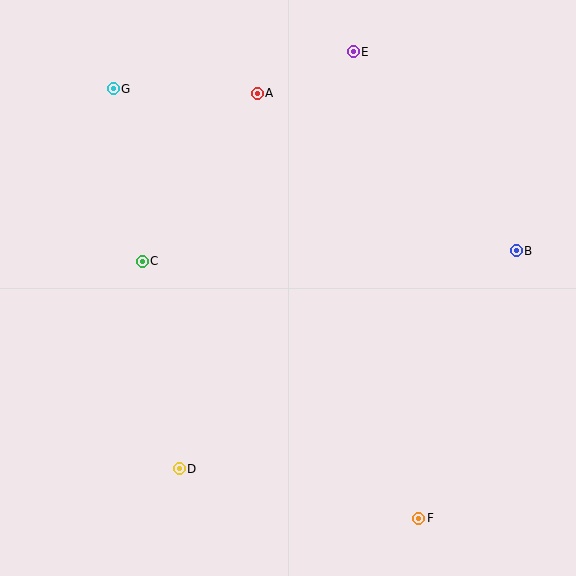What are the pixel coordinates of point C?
Point C is at (142, 261).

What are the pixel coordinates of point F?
Point F is at (419, 518).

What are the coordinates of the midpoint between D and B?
The midpoint between D and B is at (348, 360).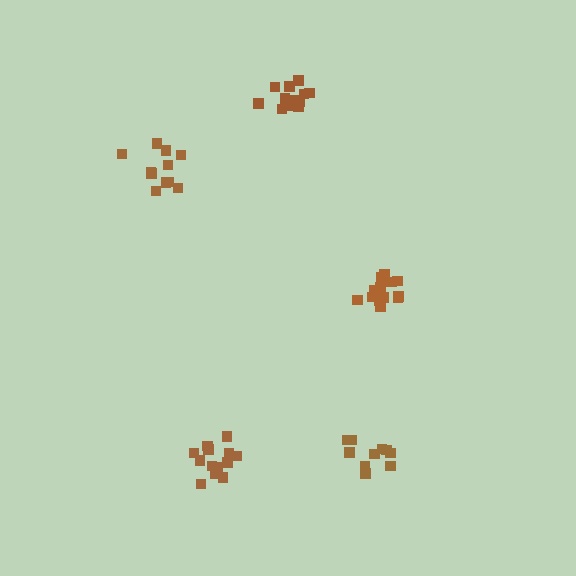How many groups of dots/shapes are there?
There are 5 groups.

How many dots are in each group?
Group 1: 10 dots, Group 2: 13 dots, Group 3: 15 dots, Group 4: 13 dots, Group 5: 11 dots (62 total).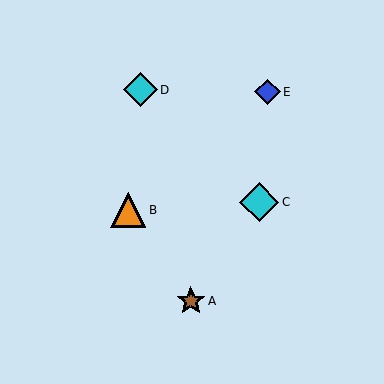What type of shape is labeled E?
Shape E is a blue diamond.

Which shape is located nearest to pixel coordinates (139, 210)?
The orange triangle (labeled B) at (128, 210) is nearest to that location.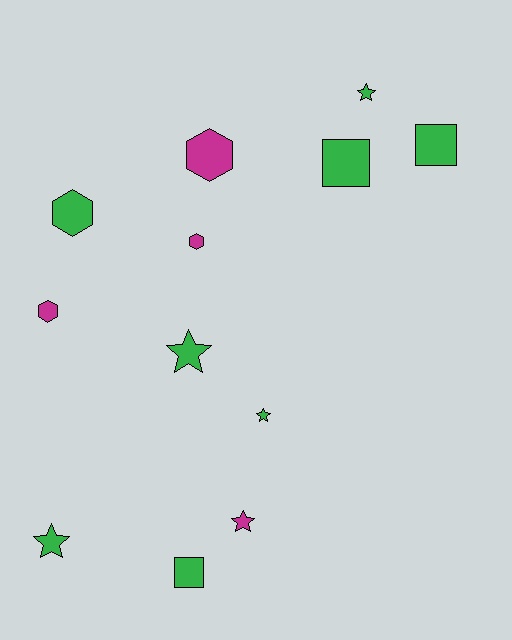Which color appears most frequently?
Green, with 8 objects.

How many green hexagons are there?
There is 1 green hexagon.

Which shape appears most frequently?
Star, with 5 objects.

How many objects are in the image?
There are 12 objects.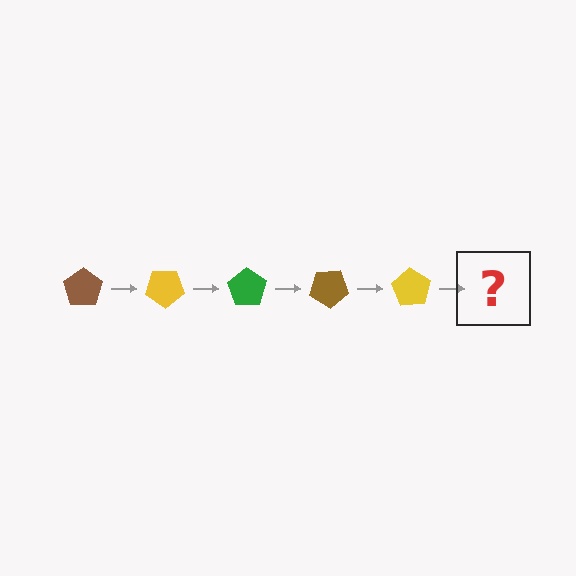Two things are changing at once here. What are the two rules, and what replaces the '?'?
The two rules are that it rotates 35 degrees each step and the color cycles through brown, yellow, and green. The '?' should be a green pentagon, rotated 175 degrees from the start.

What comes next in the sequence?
The next element should be a green pentagon, rotated 175 degrees from the start.